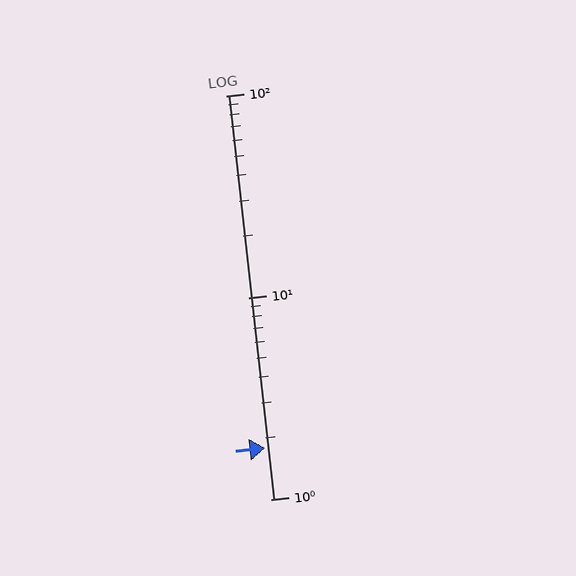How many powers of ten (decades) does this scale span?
The scale spans 2 decades, from 1 to 100.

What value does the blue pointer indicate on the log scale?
The pointer indicates approximately 1.8.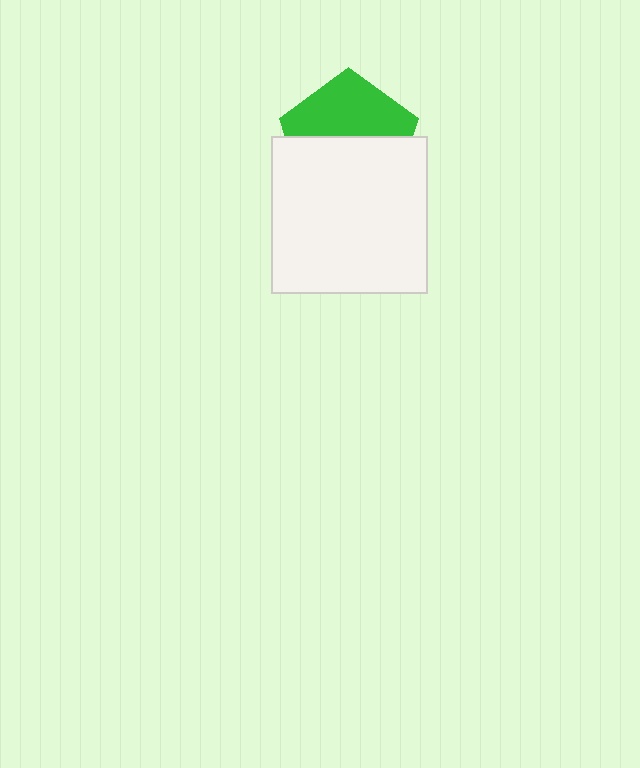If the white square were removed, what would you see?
You would see the complete green pentagon.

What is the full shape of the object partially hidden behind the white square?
The partially hidden object is a green pentagon.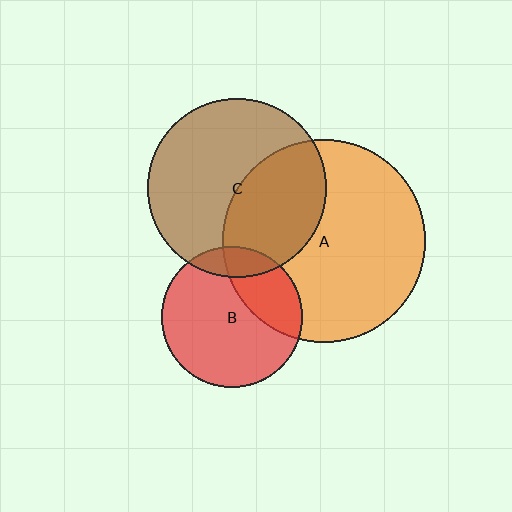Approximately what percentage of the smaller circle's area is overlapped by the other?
Approximately 30%.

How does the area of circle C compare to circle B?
Approximately 1.6 times.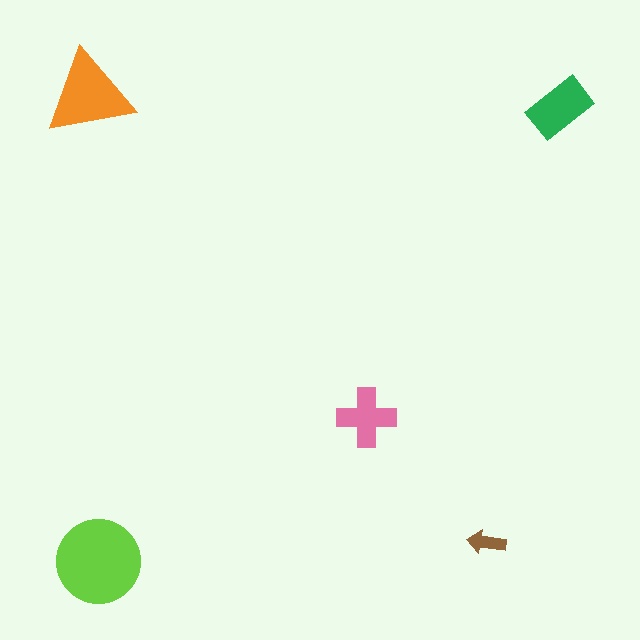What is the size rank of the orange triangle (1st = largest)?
2nd.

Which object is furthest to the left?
The orange triangle is leftmost.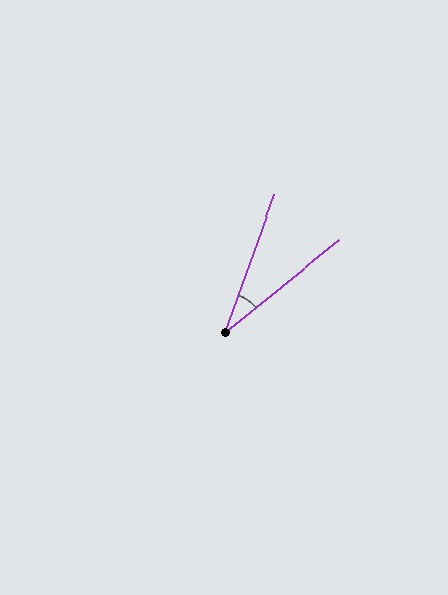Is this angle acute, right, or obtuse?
It is acute.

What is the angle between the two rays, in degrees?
Approximately 31 degrees.